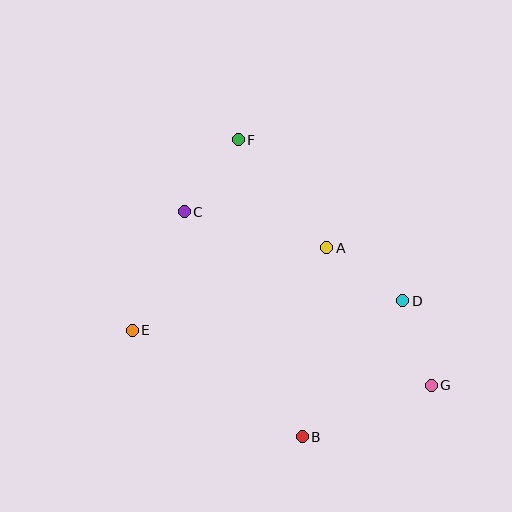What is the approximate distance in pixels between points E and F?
The distance between E and F is approximately 218 pixels.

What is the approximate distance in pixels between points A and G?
The distance between A and G is approximately 173 pixels.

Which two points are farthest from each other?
Points F and G are farthest from each other.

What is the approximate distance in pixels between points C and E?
The distance between C and E is approximately 130 pixels.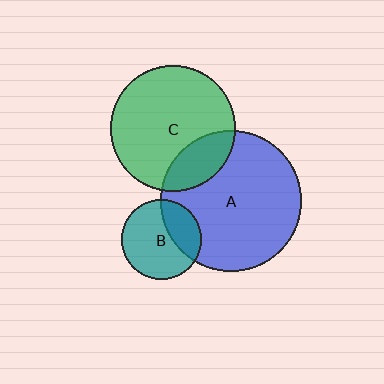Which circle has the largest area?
Circle A (blue).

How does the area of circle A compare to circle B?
Approximately 3.1 times.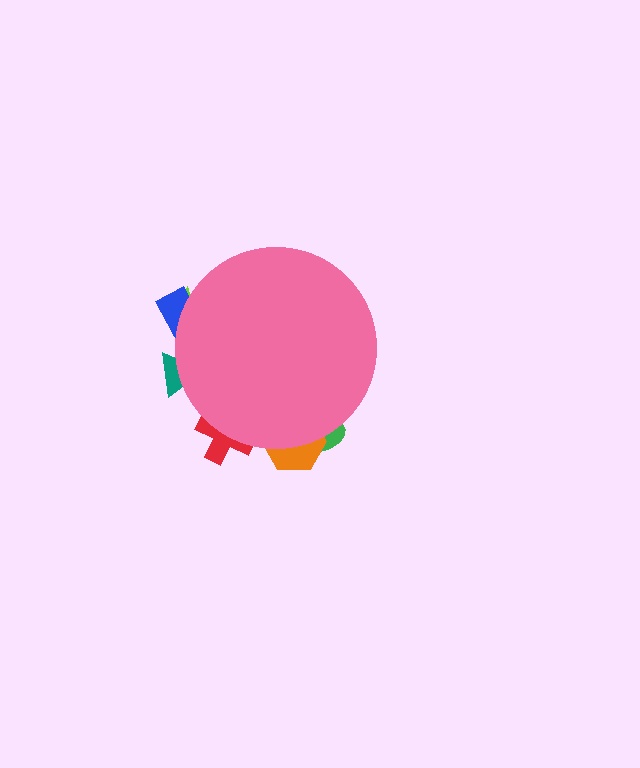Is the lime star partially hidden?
Yes, the lime star is partially hidden behind the pink circle.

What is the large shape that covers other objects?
A pink circle.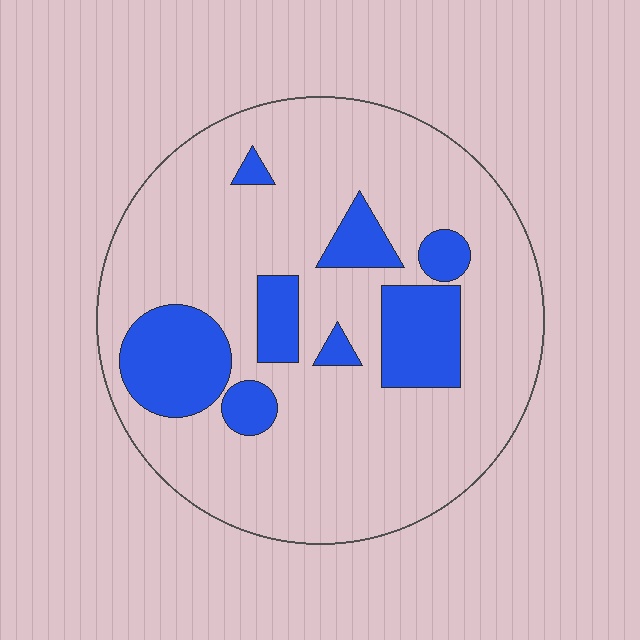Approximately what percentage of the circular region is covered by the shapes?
Approximately 20%.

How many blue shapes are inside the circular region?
8.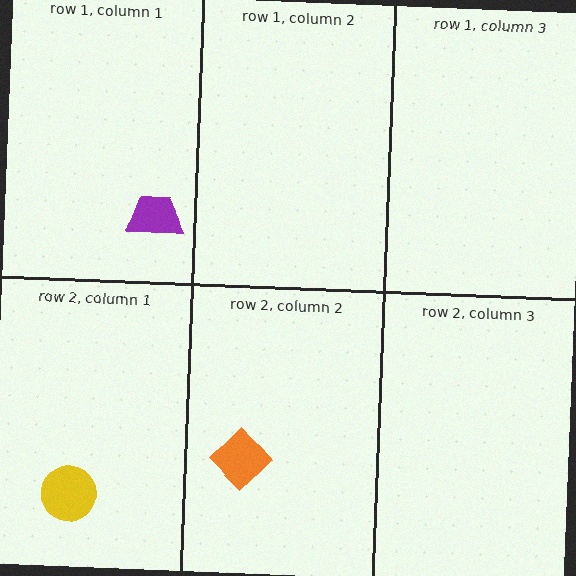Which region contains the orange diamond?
The row 2, column 2 region.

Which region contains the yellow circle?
The row 2, column 1 region.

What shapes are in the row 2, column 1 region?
The yellow circle.